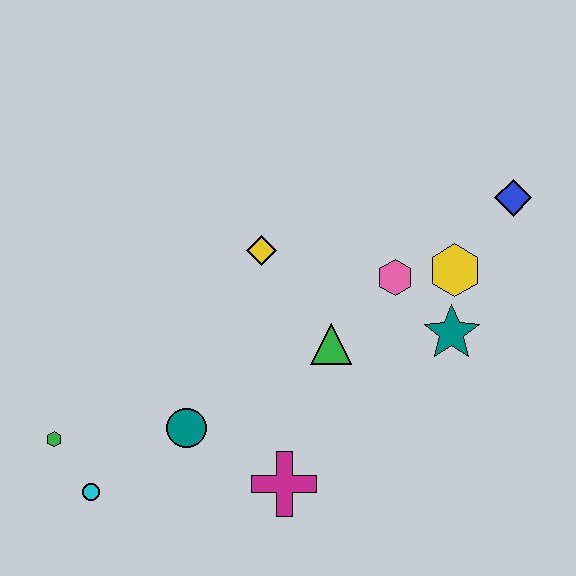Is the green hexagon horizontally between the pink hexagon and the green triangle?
No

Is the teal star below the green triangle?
No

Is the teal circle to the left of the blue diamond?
Yes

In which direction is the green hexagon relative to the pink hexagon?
The green hexagon is to the left of the pink hexagon.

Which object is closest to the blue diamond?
The yellow hexagon is closest to the blue diamond.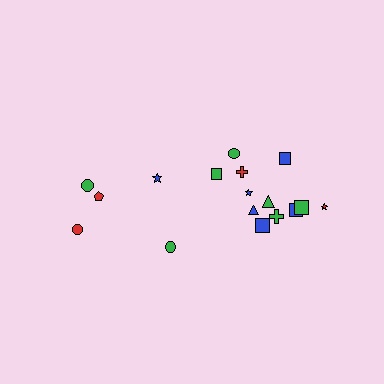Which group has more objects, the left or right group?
The right group.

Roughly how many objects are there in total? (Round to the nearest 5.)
Roughly 15 objects in total.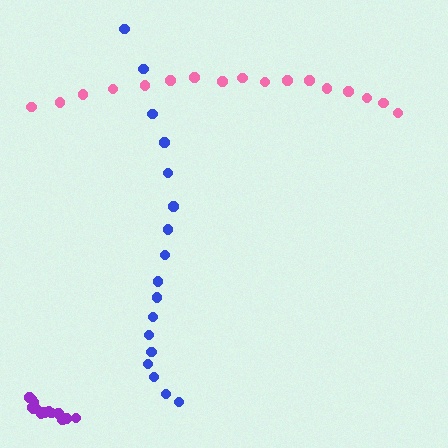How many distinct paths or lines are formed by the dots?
There are 3 distinct paths.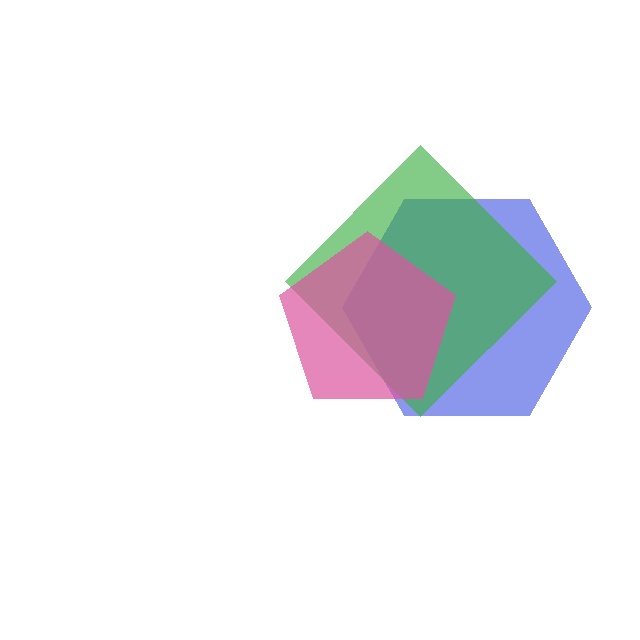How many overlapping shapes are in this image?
There are 3 overlapping shapes in the image.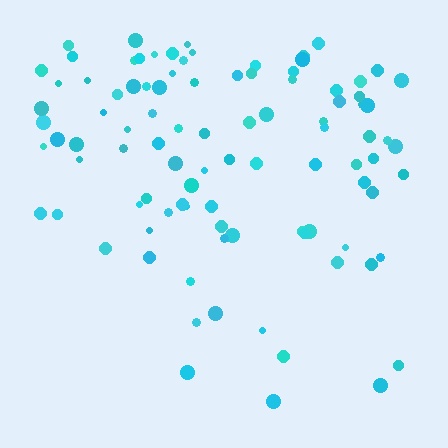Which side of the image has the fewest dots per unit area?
The bottom.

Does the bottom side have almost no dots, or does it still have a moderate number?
Still a moderate number, just noticeably fewer than the top.